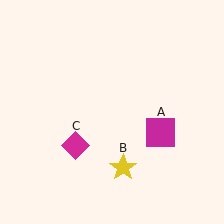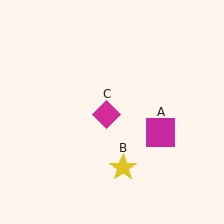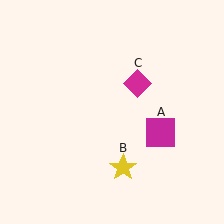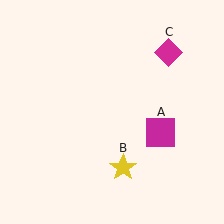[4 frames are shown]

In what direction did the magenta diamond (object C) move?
The magenta diamond (object C) moved up and to the right.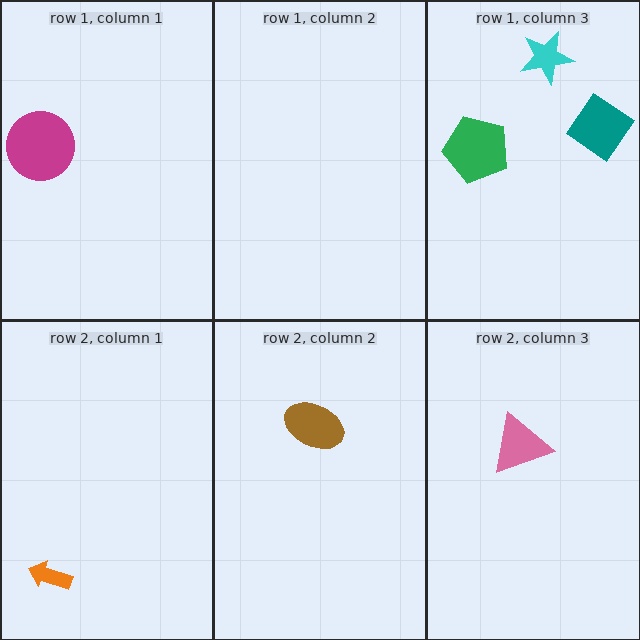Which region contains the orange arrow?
The row 2, column 1 region.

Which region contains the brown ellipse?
The row 2, column 2 region.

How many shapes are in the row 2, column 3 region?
1.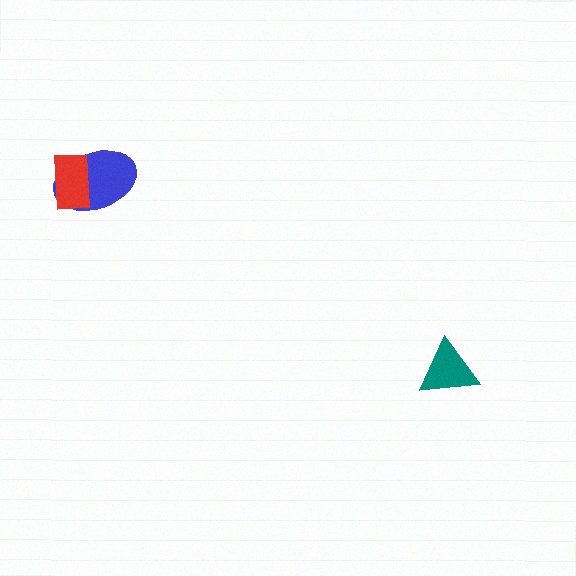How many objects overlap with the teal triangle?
0 objects overlap with the teal triangle.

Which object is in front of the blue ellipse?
The red rectangle is in front of the blue ellipse.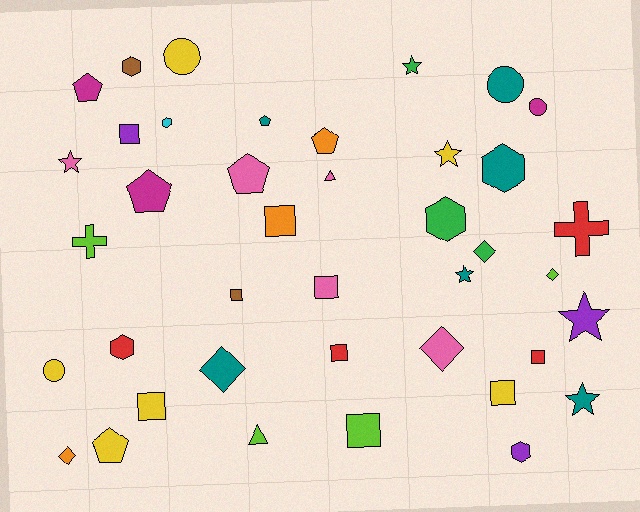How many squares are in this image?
There are 9 squares.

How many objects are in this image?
There are 40 objects.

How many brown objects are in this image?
There are 2 brown objects.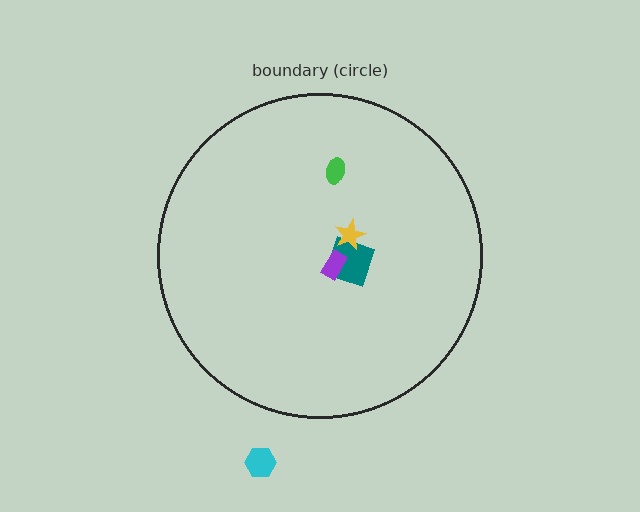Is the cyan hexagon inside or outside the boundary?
Outside.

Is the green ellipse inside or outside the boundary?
Inside.